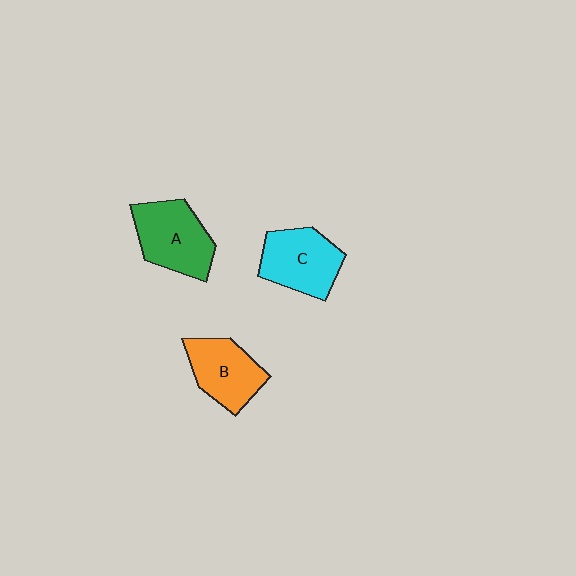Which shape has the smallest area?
Shape B (orange).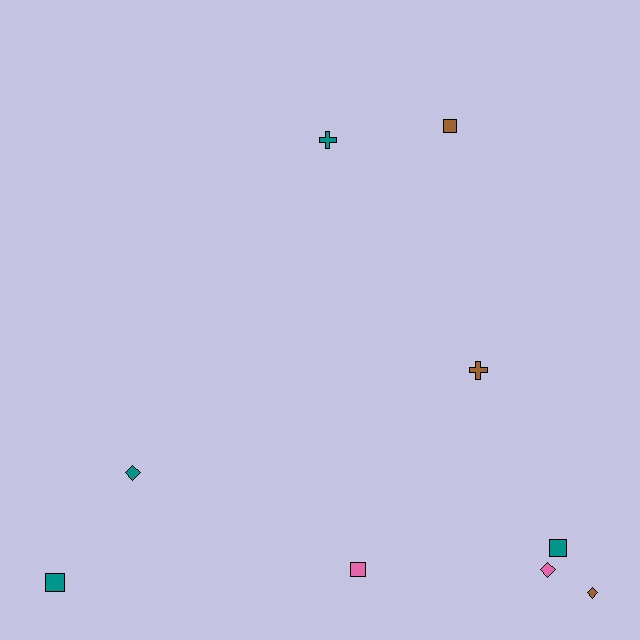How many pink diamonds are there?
There is 1 pink diamond.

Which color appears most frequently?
Teal, with 4 objects.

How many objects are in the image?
There are 9 objects.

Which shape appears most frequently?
Square, with 4 objects.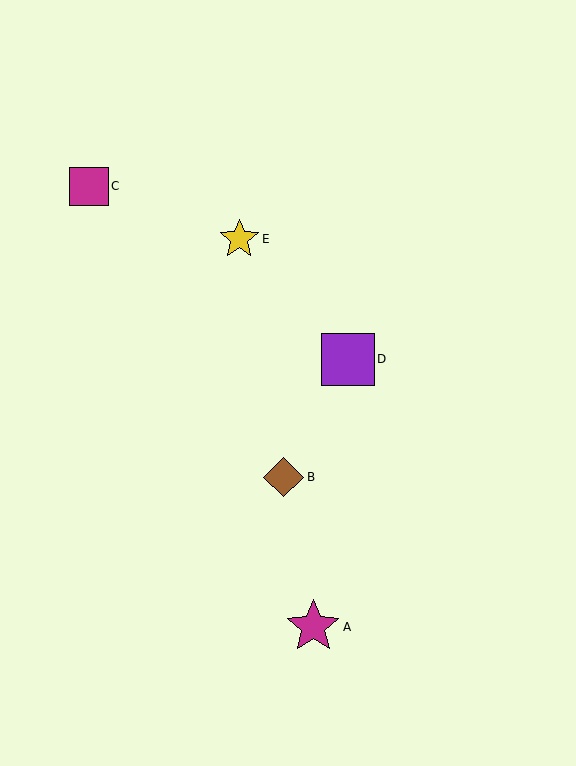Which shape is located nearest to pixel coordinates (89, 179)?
The magenta square (labeled C) at (89, 186) is nearest to that location.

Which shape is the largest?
The magenta star (labeled A) is the largest.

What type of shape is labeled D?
Shape D is a purple square.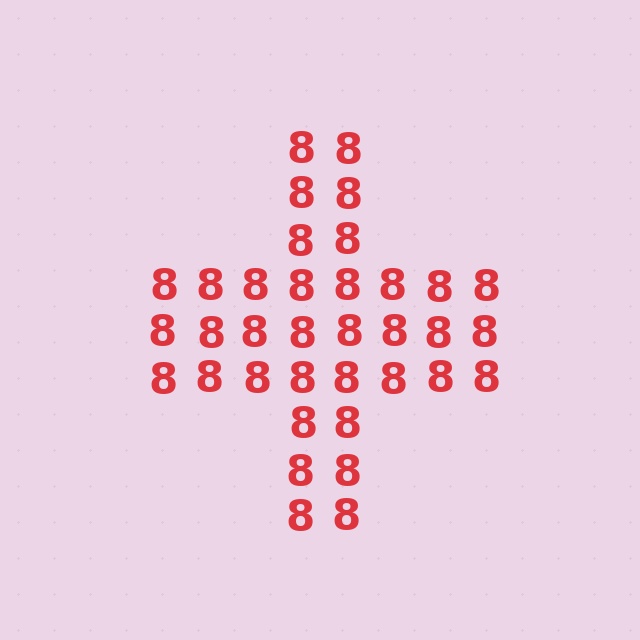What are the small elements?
The small elements are digit 8's.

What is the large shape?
The large shape is a cross.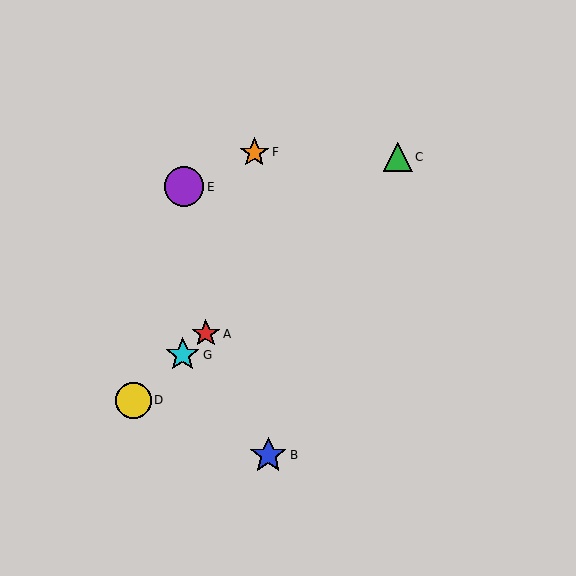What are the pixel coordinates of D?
Object D is at (133, 400).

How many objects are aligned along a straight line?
4 objects (A, C, D, G) are aligned along a straight line.